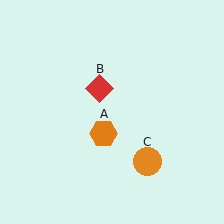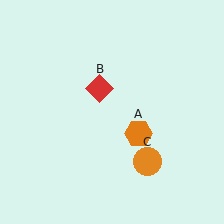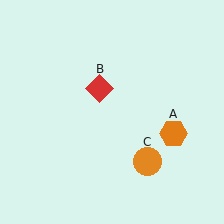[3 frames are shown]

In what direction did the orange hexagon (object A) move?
The orange hexagon (object A) moved right.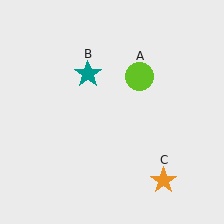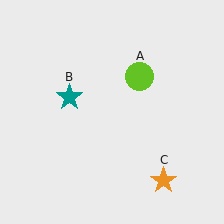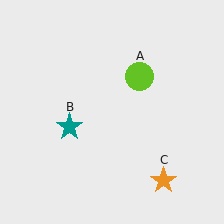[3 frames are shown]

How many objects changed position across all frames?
1 object changed position: teal star (object B).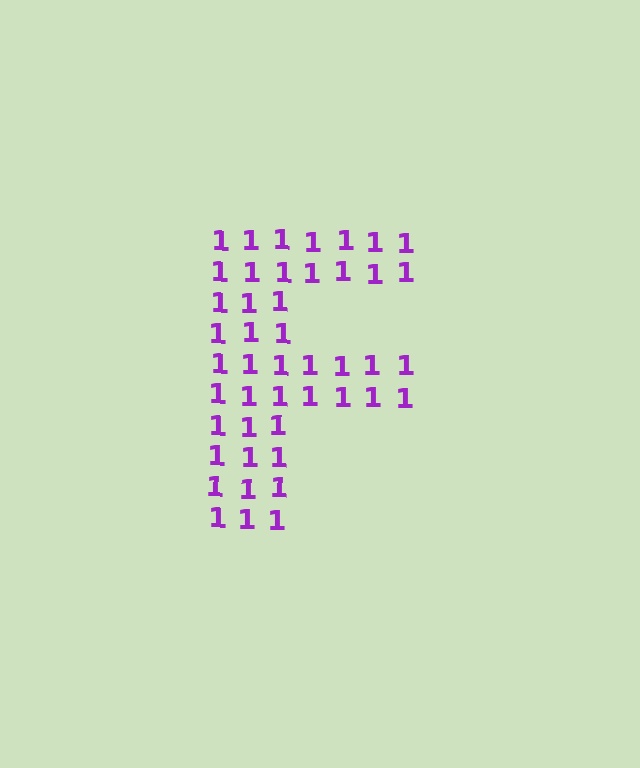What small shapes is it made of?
It is made of small digit 1's.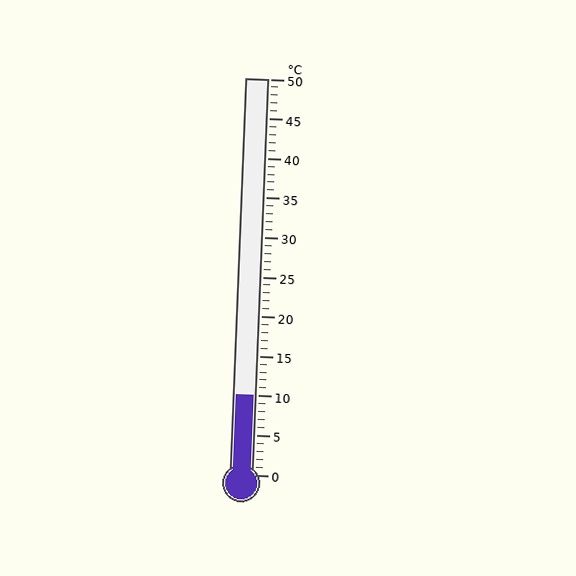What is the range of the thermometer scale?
The thermometer scale ranges from 0°C to 50°C.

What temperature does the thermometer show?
The thermometer shows approximately 10°C.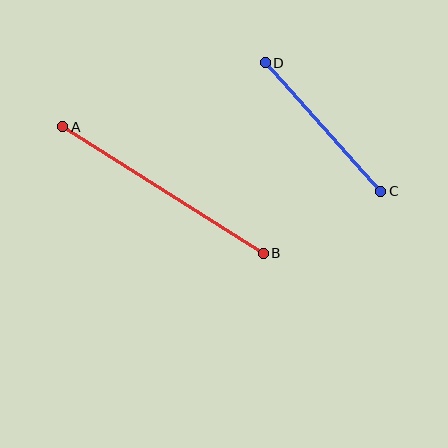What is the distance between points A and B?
The distance is approximately 237 pixels.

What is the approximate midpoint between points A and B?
The midpoint is at approximately (163, 190) pixels.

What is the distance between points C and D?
The distance is approximately 172 pixels.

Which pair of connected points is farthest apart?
Points A and B are farthest apart.